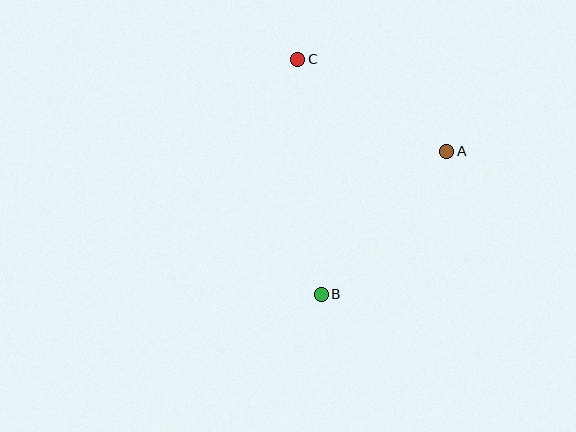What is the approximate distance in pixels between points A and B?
The distance between A and B is approximately 190 pixels.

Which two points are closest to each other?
Points A and C are closest to each other.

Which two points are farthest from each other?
Points B and C are farthest from each other.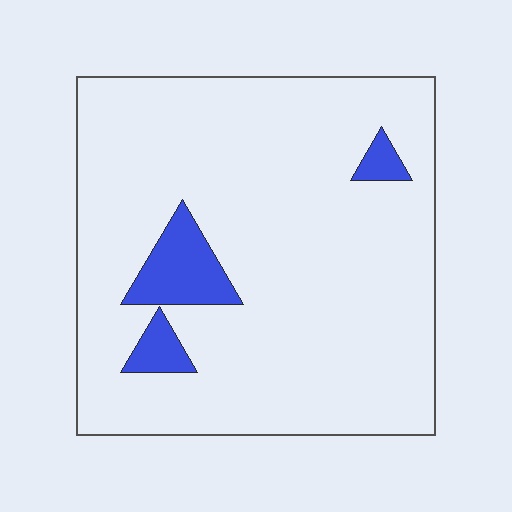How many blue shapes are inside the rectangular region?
3.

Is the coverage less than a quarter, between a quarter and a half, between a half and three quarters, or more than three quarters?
Less than a quarter.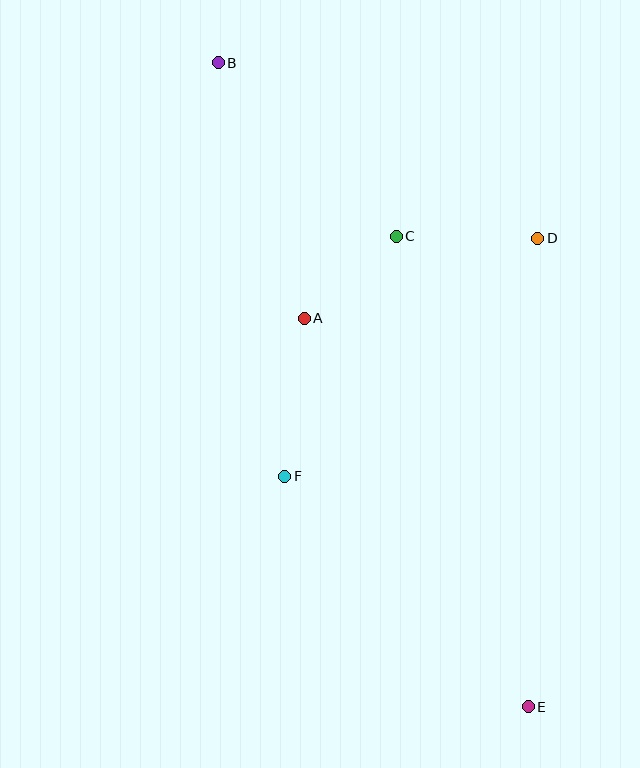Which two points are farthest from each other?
Points B and E are farthest from each other.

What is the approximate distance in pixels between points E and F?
The distance between E and F is approximately 335 pixels.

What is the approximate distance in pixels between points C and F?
The distance between C and F is approximately 265 pixels.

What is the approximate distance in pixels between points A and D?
The distance between A and D is approximately 247 pixels.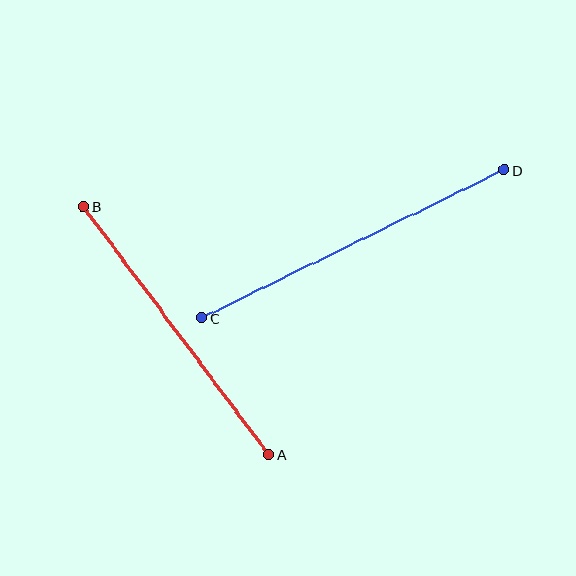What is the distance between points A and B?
The distance is approximately 309 pixels.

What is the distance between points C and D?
The distance is approximately 337 pixels.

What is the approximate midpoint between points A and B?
The midpoint is at approximately (176, 331) pixels.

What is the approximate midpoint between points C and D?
The midpoint is at approximately (353, 244) pixels.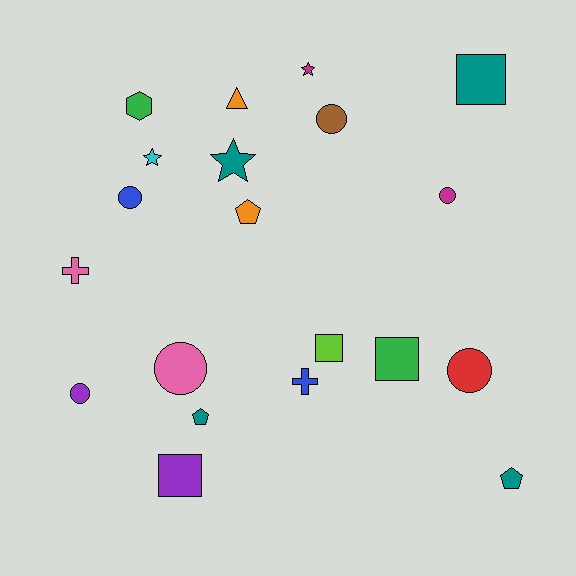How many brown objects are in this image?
There is 1 brown object.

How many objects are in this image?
There are 20 objects.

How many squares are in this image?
There are 4 squares.